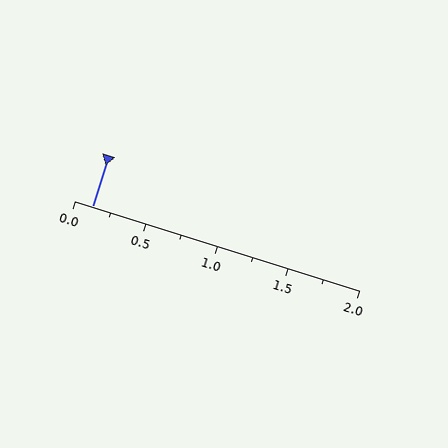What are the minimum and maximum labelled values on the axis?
The axis runs from 0.0 to 2.0.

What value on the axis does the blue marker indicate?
The marker indicates approximately 0.12.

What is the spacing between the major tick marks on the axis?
The major ticks are spaced 0.5 apart.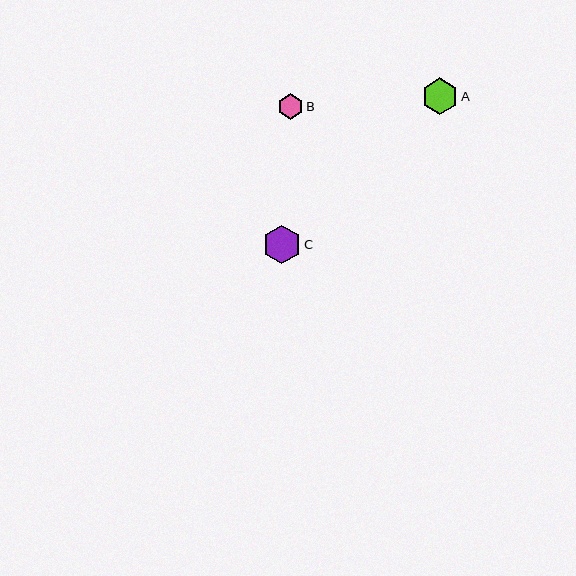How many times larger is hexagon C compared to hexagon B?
Hexagon C is approximately 1.5 times the size of hexagon B.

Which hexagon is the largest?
Hexagon C is the largest with a size of approximately 38 pixels.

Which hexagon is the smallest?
Hexagon B is the smallest with a size of approximately 25 pixels.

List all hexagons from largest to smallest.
From largest to smallest: C, A, B.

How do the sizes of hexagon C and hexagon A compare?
Hexagon C and hexagon A are approximately the same size.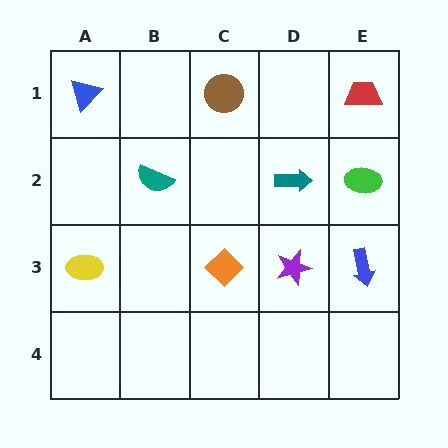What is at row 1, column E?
A red trapezoid.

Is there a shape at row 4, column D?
No, that cell is empty.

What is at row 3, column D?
A purple star.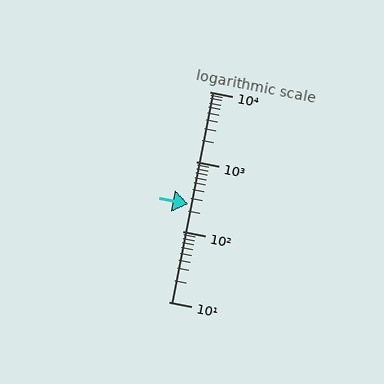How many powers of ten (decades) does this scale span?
The scale spans 3 decades, from 10 to 10000.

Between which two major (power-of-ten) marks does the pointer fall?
The pointer is between 100 and 1000.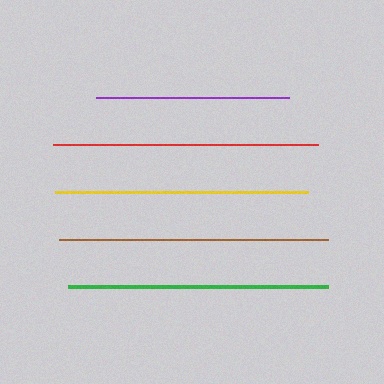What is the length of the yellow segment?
The yellow segment is approximately 253 pixels long.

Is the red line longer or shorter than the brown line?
The brown line is longer than the red line.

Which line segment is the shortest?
The purple line is the shortest at approximately 193 pixels.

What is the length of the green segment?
The green segment is approximately 260 pixels long.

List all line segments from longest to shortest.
From longest to shortest: brown, red, green, yellow, purple.